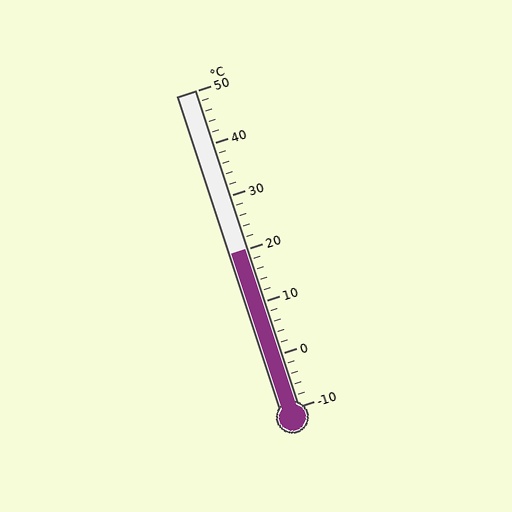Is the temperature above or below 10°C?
The temperature is above 10°C.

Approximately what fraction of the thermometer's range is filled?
The thermometer is filled to approximately 50% of its range.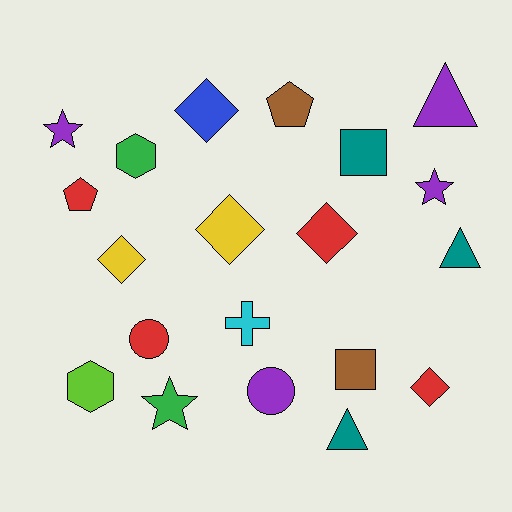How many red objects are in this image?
There are 4 red objects.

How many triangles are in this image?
There are 3 triangles.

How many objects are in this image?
There are 20 objects.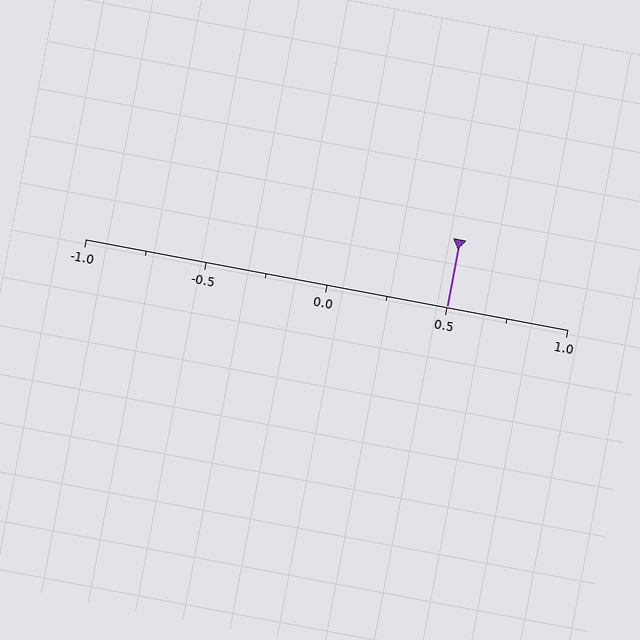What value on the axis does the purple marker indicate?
The marker indicates approximately 0.5.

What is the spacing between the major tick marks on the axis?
The major ticks are spaced 0.5 apart.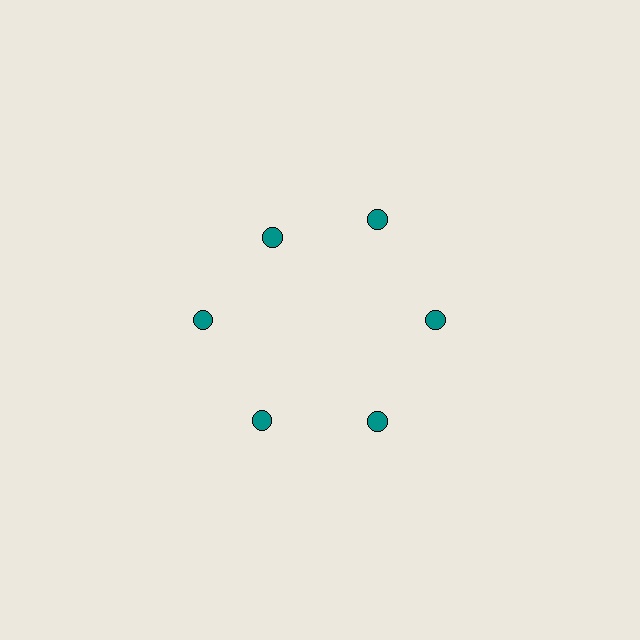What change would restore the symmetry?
The symmetry would be restored by moving it outward, back onto the ring so that all 6 circles sit at equal angles and equal distance from the center.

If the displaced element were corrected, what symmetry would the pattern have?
It would have 6-fold rotational symmetry — the pattern would map onto itself every 60 degrees.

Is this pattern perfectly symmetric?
No. The 6 teal circles are arranged in a ring, but one element near the 11 o'clock position is pulled inward toward the center, breaking the 6-fold rotational symmetry.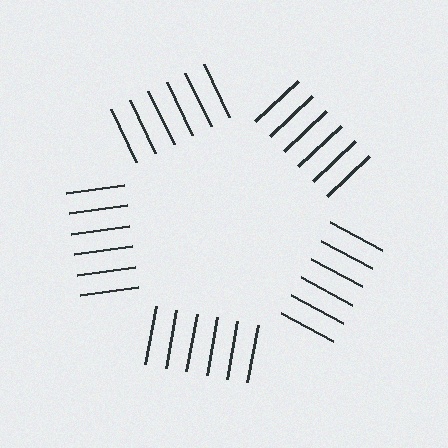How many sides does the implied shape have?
5 sides — the line-ends trace a pentagon.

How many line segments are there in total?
30 — 6 along each of the 5 edges.